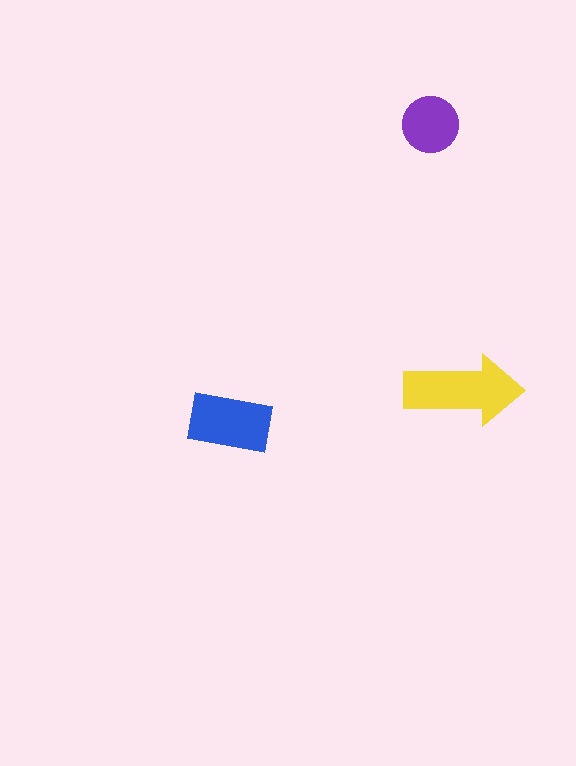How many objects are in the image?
There are 3 objects in the image.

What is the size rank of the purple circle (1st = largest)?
3rd.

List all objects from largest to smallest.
The yellow arrow, the blue rectangle, the purple circle.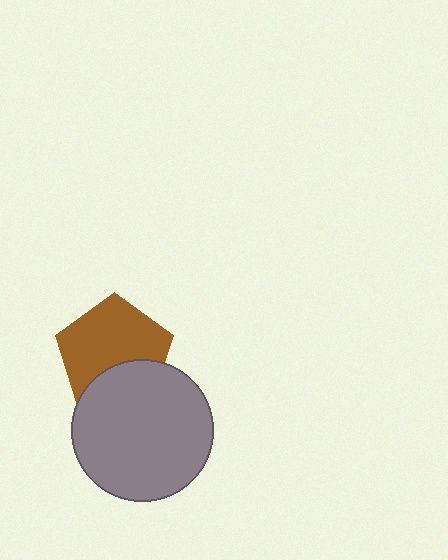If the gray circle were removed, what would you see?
You would see the complete brown pentagon.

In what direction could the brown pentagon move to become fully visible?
The brown pentagon could move up. That would shift it out from behind the gray circle entirely.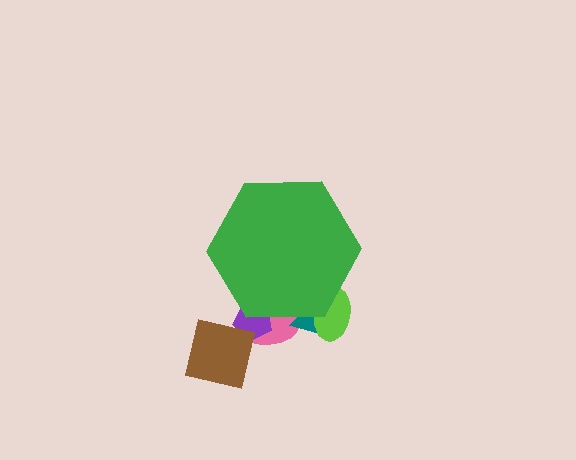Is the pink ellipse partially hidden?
Yes, the pink ellipse is partially hidden behind the green hexagon.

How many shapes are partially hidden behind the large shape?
4 shapes are partially hidden.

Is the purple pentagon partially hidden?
Yes, the purple pentagon is partially hidden behind the green hexagon.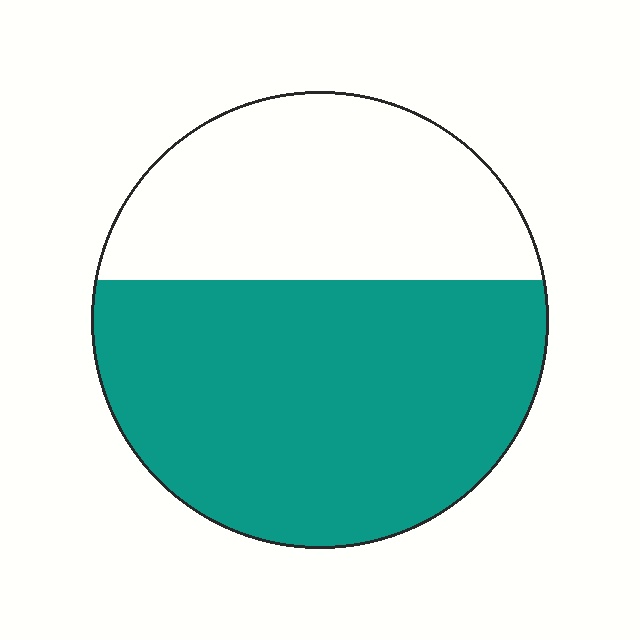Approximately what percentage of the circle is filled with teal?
Approximately 60%.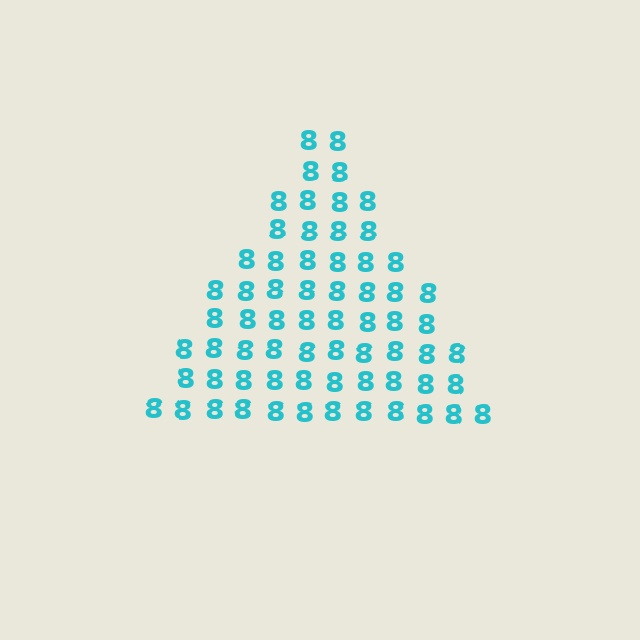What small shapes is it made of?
It is made of small digit 8's.